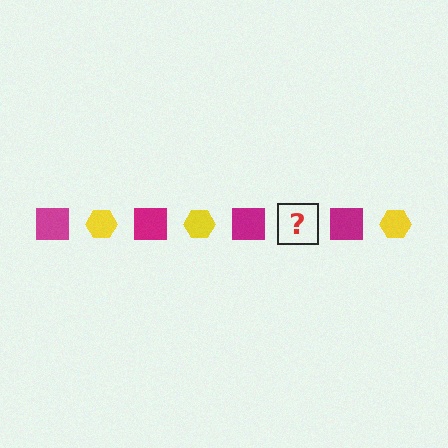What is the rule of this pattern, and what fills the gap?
The rule is that the pattern alternates between magenta square and yellow hexagon. The gap should be filled with a yellow hexagon.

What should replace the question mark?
The question mark should be replaced with a yellow hexagon.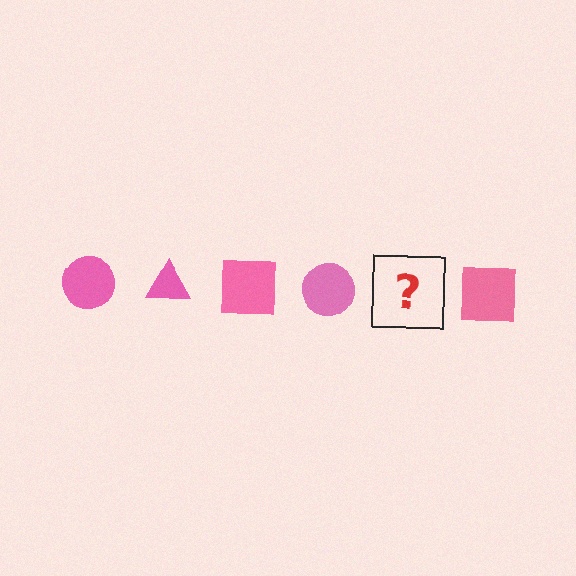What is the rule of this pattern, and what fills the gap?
The rule is that the pattern cycles through circle, triangle, square shapes in pink. The gap should be filled with a pink triangle.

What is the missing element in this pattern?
The missing element is a pink triangle.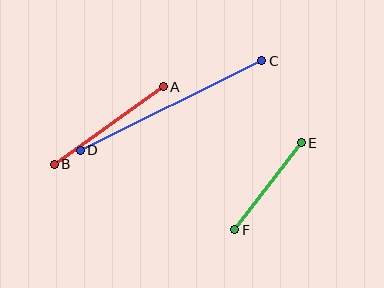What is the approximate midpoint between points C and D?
The midpoint is at approximately (171, 106) pixels.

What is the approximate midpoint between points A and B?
The midpoint is at approximately (109, 125) pixels.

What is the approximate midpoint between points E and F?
The midpoint is at approximately (268, 186) pixels.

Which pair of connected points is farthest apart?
Points C and D are farthest apart.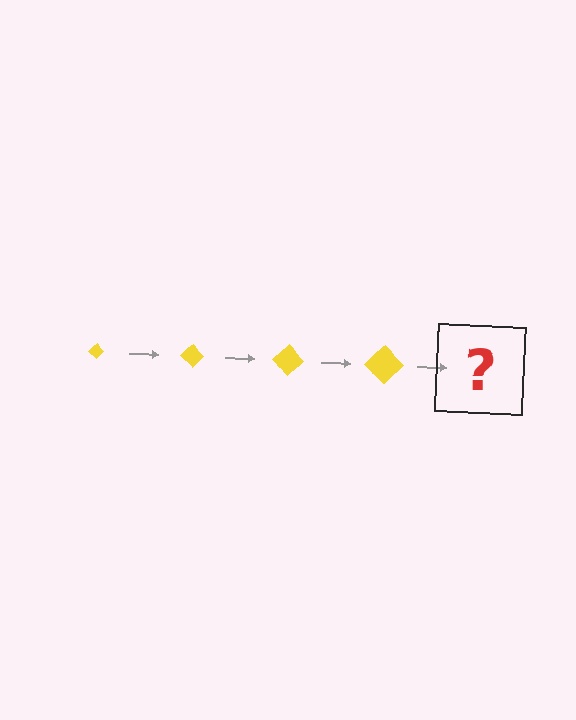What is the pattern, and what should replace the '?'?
The pattern is that the diamond gets progressively larger each step. The '?' should be a yellow diamond, larger than the previous one.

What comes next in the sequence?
The next element should be a yellow diamond, larger than the previous one.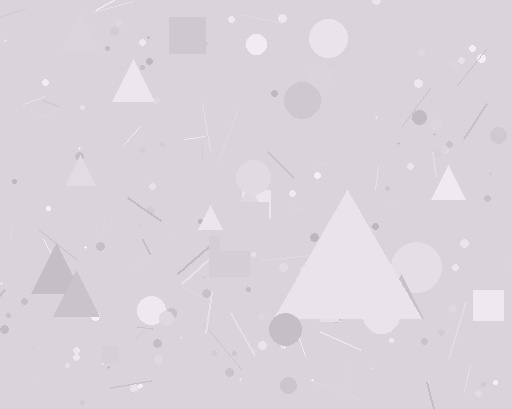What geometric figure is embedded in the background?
A triangle is embedded in the background.